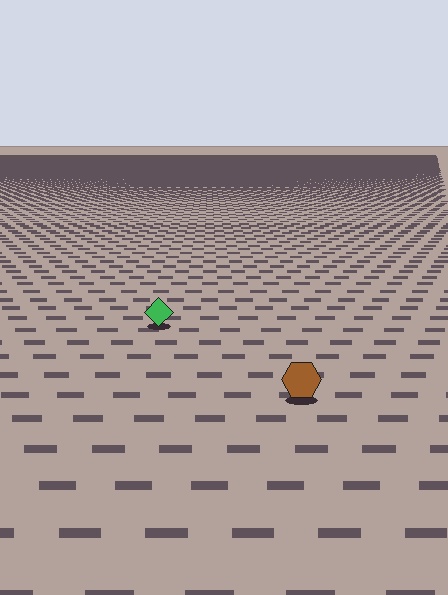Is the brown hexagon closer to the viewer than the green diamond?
Yes. The brown hexagon is closer — you can tell from the texture gradient: the ground texture is coarser near it.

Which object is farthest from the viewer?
The green diamond is farthest from the viewer. It appears smaller and the ground texture around it is denser.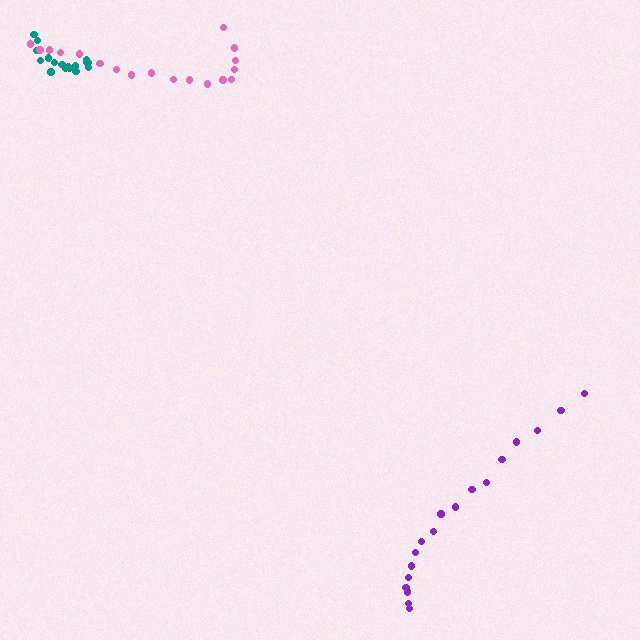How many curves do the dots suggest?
There are 3 distinct paths.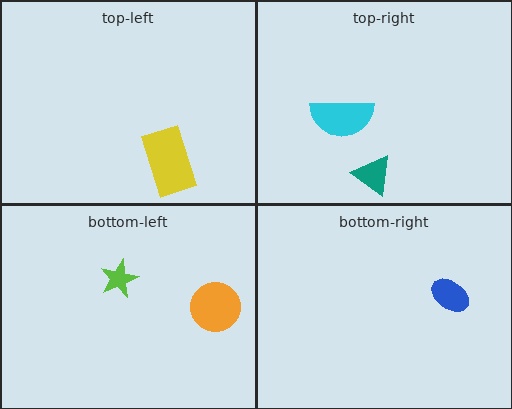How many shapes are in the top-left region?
1.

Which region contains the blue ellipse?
The bottom-right region.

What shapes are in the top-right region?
The teal triangle, the cyan semicircle.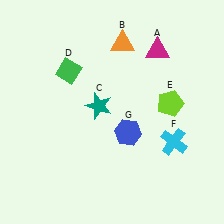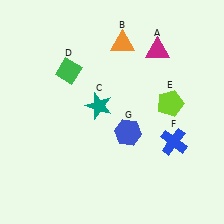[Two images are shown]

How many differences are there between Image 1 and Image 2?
There is 1 difference between the two images.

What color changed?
The cross (F) changed from cyan in Image 1 to blue in Image 2.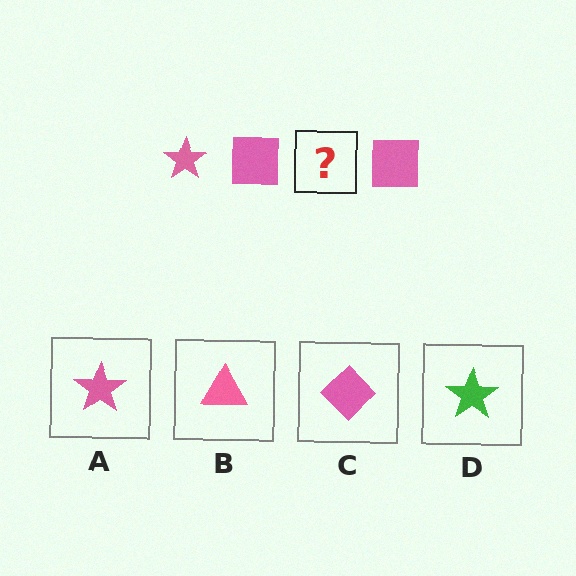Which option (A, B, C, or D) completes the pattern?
A.